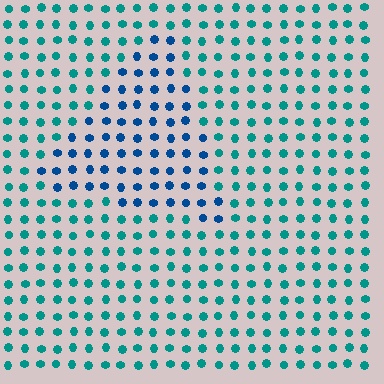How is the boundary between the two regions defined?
The boundary is defined purely by a slight shift in hue (about 35 degrees). Spacing, size, and orientation are identical on both sides.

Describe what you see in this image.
The image is filled with small teal elements in a uniform arrangement. A triangle-shaped region is visible where the elements are tinted to a slightly different hue, forming a subtle color boundary.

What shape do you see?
I see a triangle.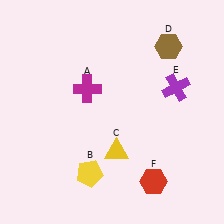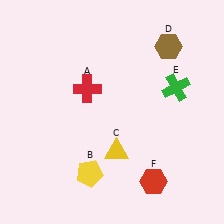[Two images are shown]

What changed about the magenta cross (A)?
In Image 1, A is magenta. In Image 2, it changed to red.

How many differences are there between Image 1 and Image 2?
There are 2 differences between the two images.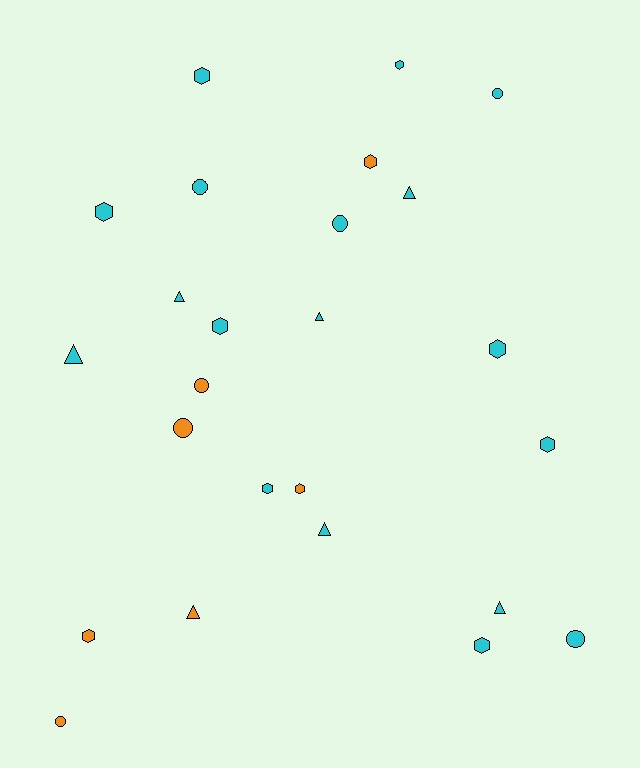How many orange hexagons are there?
There are 3 orange hexagons.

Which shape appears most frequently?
Hexagon, with 11 objects.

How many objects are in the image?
There are 25 objects.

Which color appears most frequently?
Cyan, with 18 objects.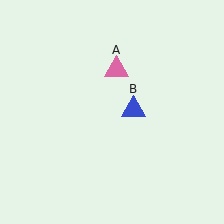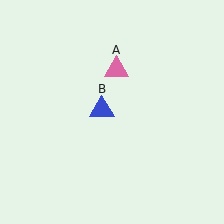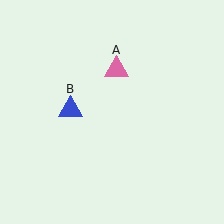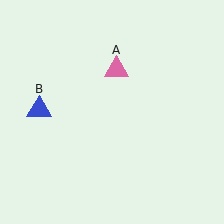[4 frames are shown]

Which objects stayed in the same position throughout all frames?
Pink triangle (object A) remained stationary.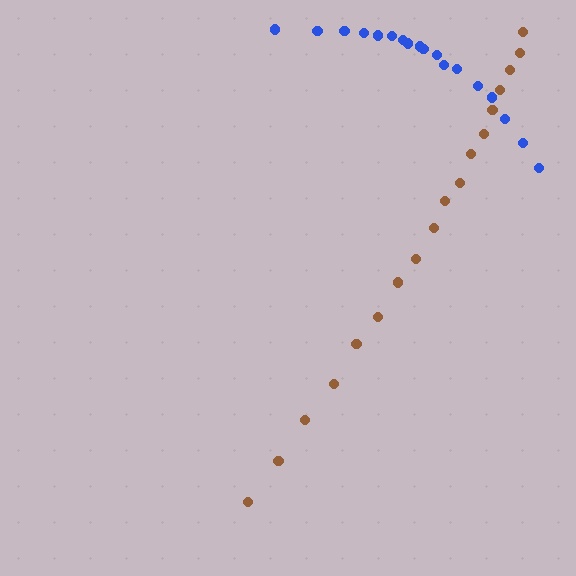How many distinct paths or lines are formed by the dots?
There are 2 distinct paths.